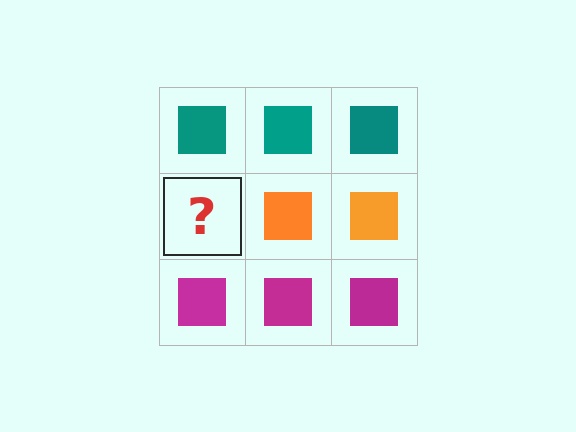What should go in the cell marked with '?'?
The missing cell should contain an orange square.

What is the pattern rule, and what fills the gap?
The rule is that each row has a consistent color. The gap should be filled with an orange square.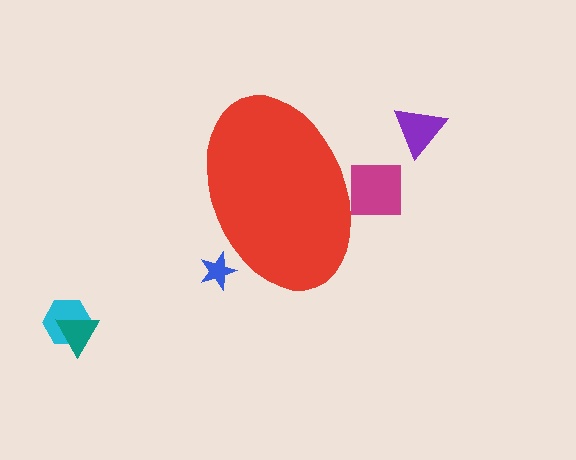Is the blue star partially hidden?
Yes, the blue star is partially hidden behind the red ellipse.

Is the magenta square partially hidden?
Yes, the magenta square is partially hidden behind the red ellipse.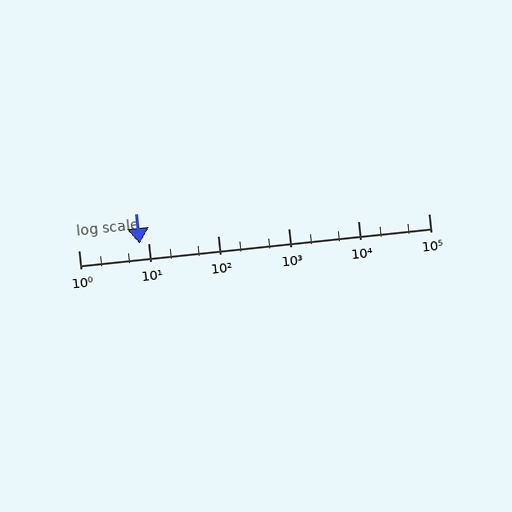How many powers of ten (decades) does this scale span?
The scale spans 5 decades, from 1 to 100000.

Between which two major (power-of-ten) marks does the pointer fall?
The pointer is between 1 and 10.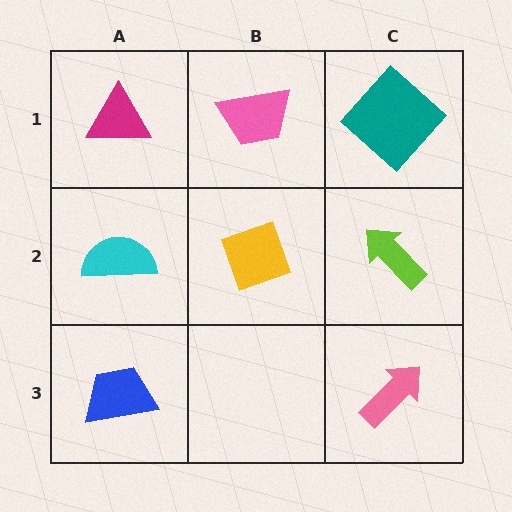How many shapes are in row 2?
3 shapes.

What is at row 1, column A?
A magenta triangle.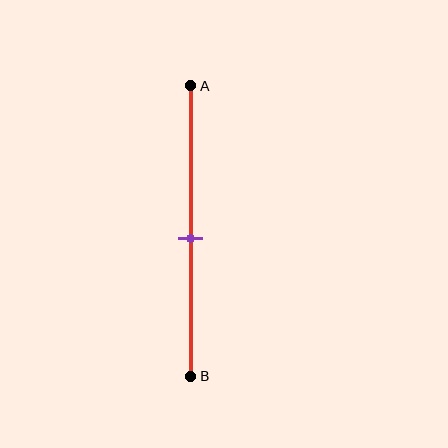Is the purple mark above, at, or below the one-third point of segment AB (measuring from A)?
The purple mark is below the one-third point of segment AB.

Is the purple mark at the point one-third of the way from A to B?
No, the mark is at about 55% from A, not at the 33% one-third point.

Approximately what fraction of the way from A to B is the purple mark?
The purple mark is approximately 55% of the way from A to B.